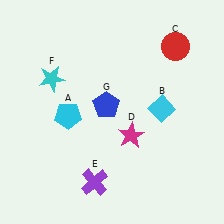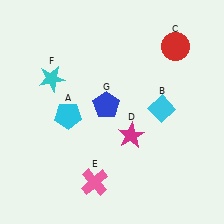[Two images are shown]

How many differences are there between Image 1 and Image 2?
There is 1 difference between the two images.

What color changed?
The cross (E) changed from purple in Image 1 to pink in Image 2.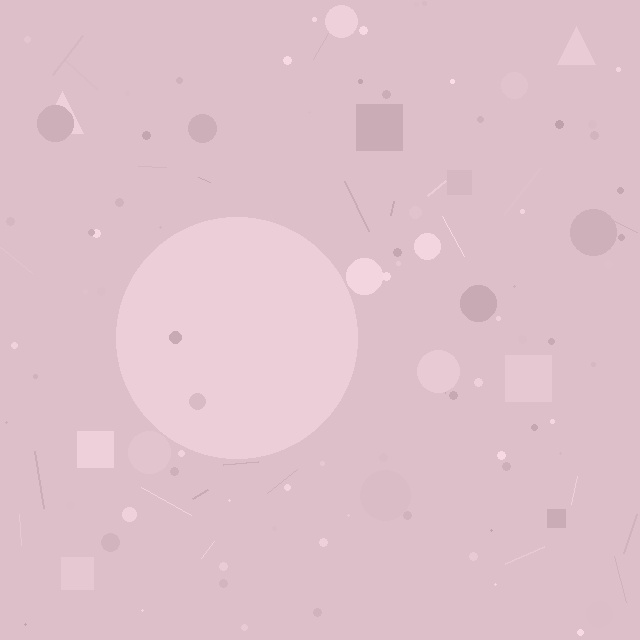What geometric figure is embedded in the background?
A circle is embedded in the background.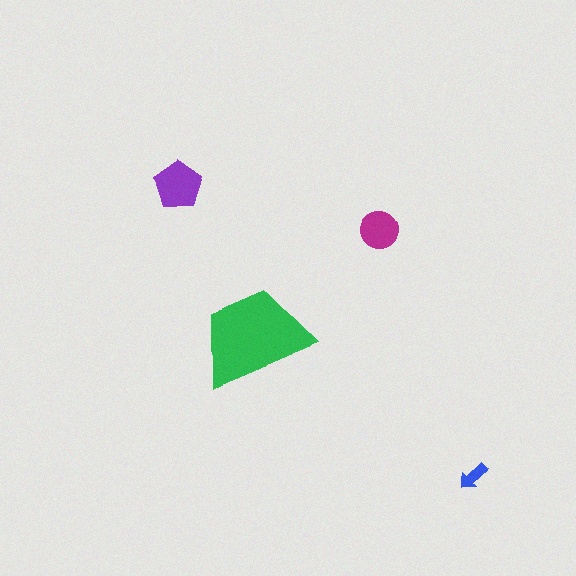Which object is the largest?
The green trapezoid.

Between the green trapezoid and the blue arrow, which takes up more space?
The green trapezoid.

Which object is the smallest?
The blue arrow.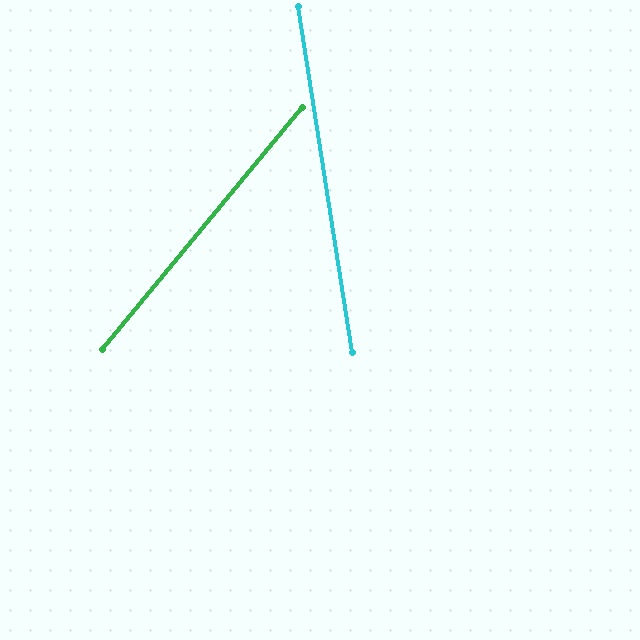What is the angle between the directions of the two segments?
Approximately 48 degrees.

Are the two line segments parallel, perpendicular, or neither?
Neither parallel nor perpendicular — they differ by about 48°.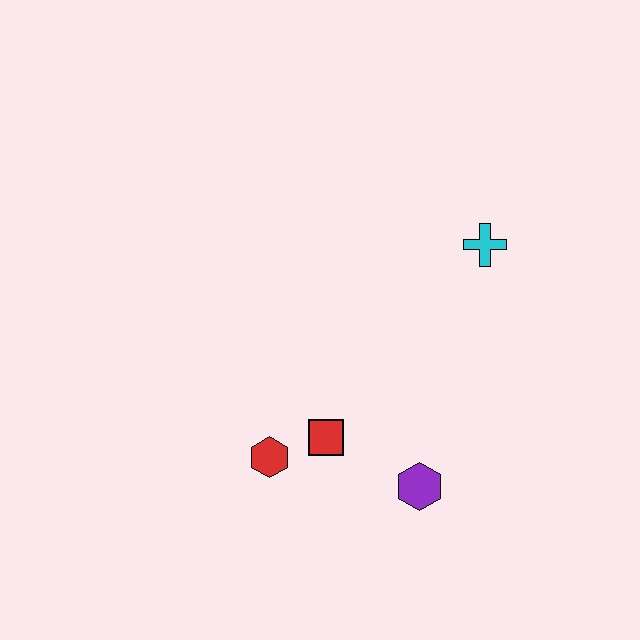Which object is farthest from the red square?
The cyan cross is farthest from the red square.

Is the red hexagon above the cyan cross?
No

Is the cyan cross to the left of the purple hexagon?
No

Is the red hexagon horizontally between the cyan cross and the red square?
No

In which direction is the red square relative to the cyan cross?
The red square is below the cyan cross.